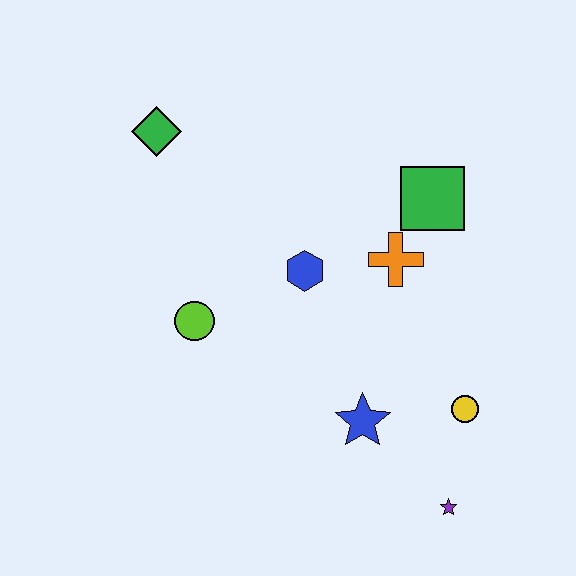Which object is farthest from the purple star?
The green diamond is farthest from the purple star.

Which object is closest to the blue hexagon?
The orange cross is closest to the blue hexagon.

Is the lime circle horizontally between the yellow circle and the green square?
No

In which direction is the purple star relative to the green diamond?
The purple star is below the green diamond.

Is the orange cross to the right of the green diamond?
Yes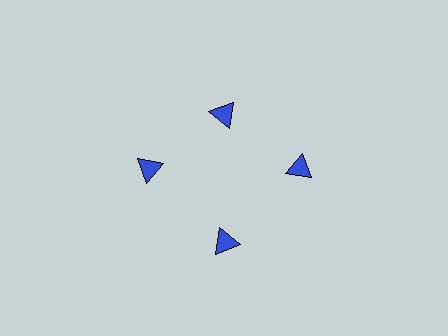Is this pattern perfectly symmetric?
No. The 4 blue triangles are arranged in a ring, but one element near the 12 o'clock position is pulled inward toward the center, breaking the 4-fold rotational symmetry.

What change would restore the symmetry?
The symmetry would be restored by moving it outward, back onto the ring so that all 4 triangles sit at equal angles and equal distance from the center.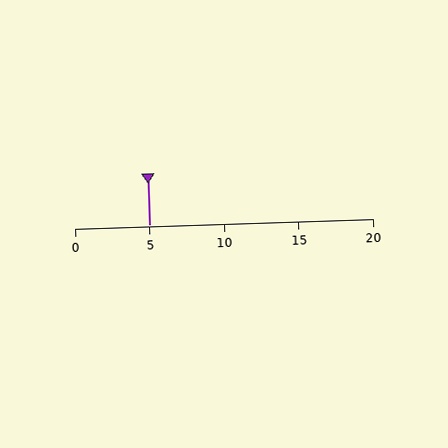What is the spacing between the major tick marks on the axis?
The major ticks are spaced 5 apart.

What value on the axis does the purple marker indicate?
The marker indicates approximately 5.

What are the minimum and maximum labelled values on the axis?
The axis runs from 0 to 20.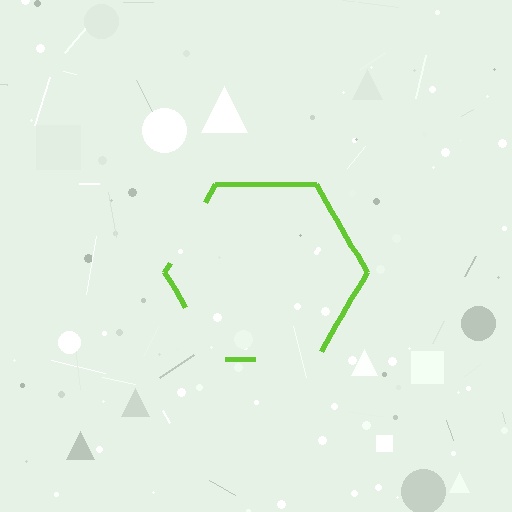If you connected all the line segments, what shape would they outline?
They would outline a hexagon.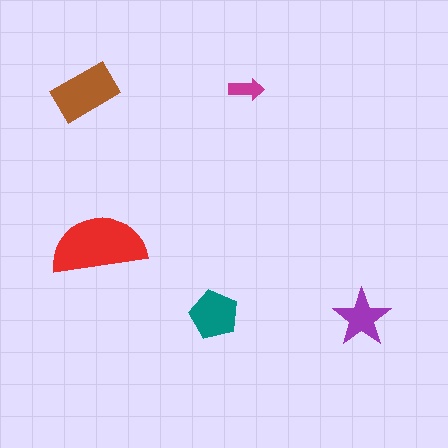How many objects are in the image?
There are 5 objects in the image.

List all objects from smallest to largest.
The magenta arrow, the purple star, the teal pentagon, the brown rectangle, the red semicircle.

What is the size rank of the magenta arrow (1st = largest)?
5th.